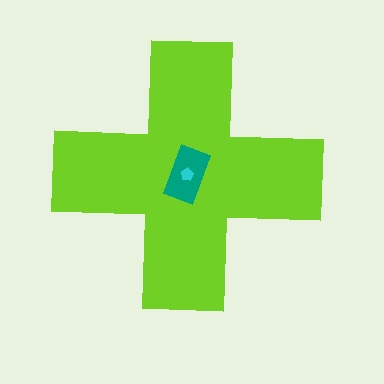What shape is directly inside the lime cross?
The teal rectangle.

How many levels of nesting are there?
3.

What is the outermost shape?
The lime cross.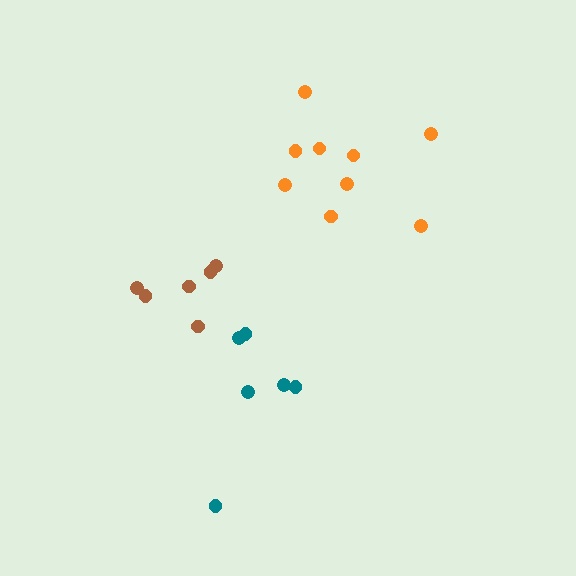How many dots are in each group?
Group 1: 6 dots, Group 2: 9 dots, Group 3: 6 dots (21 total).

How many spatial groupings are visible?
There are 3 spatial groupings.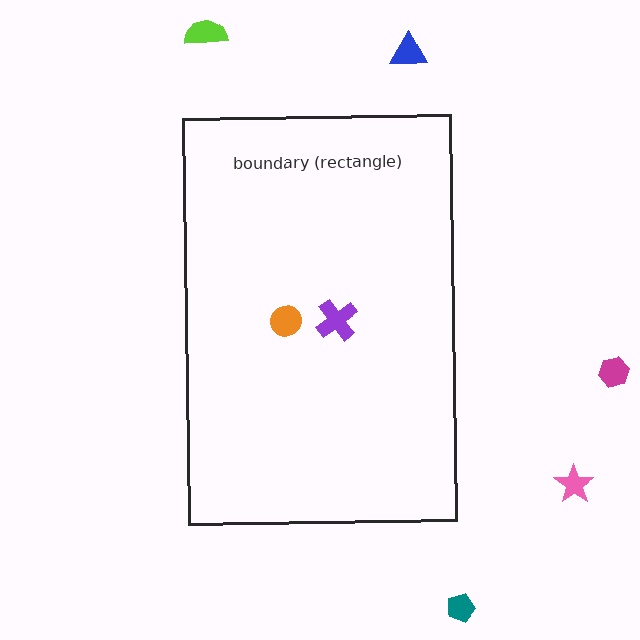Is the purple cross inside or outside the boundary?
Inside.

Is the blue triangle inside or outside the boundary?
Outside.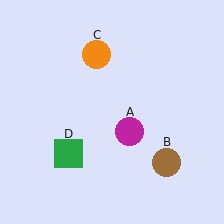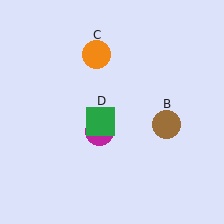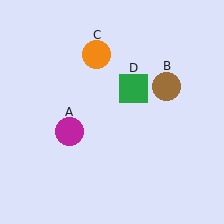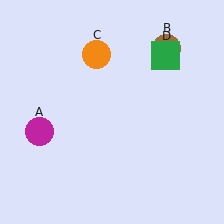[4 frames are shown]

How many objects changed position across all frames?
3 objects changed position: magenta circle (object A), brown circle (object B), green square (object D).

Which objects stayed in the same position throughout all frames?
Orange circle (object C) remained stationary.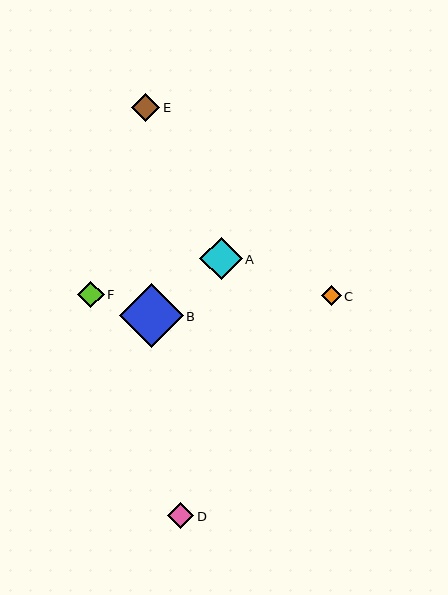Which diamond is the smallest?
Diamond C is the smallest with a size of approximately 20 pixels.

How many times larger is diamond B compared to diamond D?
Diamond B is approximately 2.4 times the size of diamond D.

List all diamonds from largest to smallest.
From largest to smallest: B, A, E, D, F, C.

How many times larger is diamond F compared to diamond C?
Diamond F is approximately 1.3 times the size of diamond C.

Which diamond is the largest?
Diamond B is the largest with a size of approximately 64 pixels.